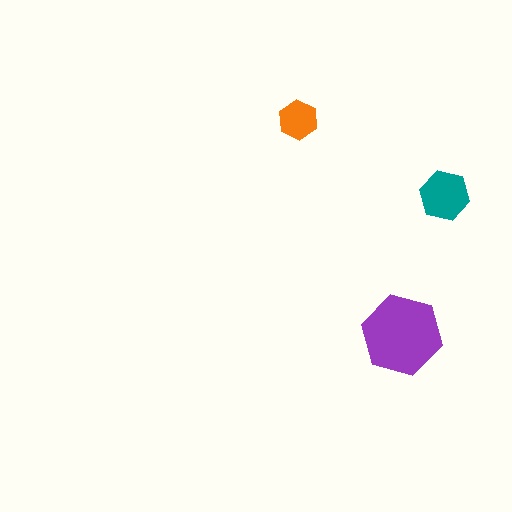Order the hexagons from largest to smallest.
the purple one, the teal one, the orange one.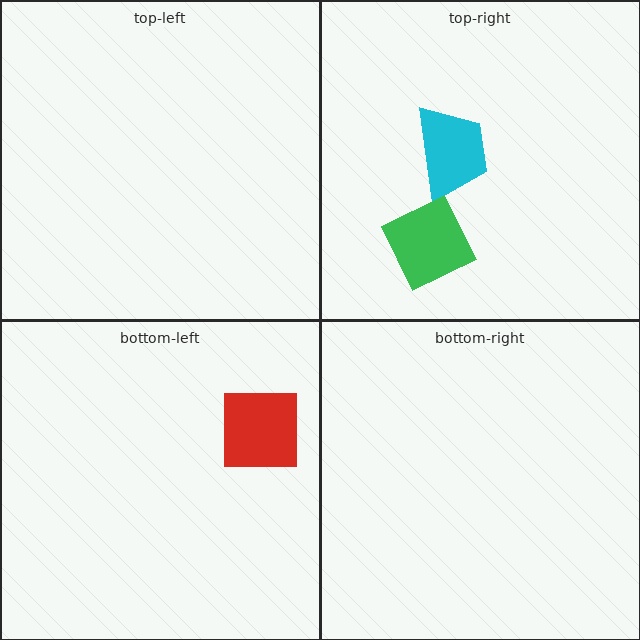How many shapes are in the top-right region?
2.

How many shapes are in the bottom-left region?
1.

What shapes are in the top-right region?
The cyan trapezoid, the green diamond.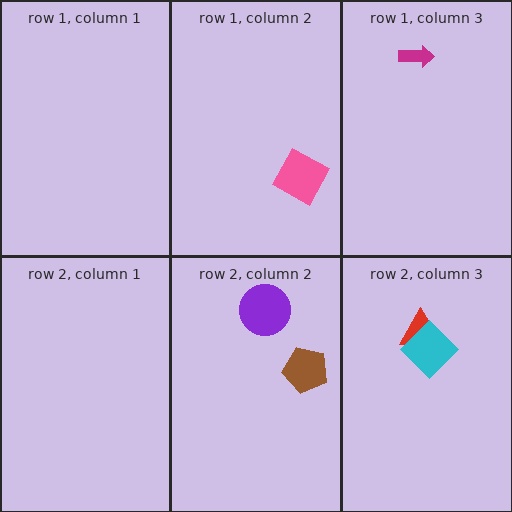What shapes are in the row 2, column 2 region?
The purple circle, the brown pentagon.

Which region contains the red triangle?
The row 2, column 3 region.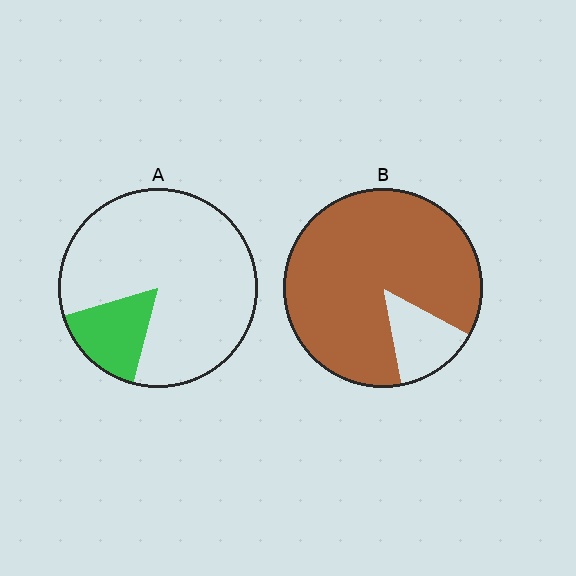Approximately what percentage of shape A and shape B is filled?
A is approximately 15% and B is approximately 85%.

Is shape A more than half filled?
No.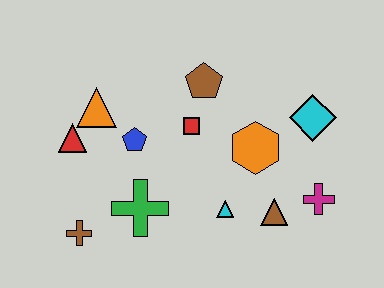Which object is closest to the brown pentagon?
The red square is closest to the brown pentagon.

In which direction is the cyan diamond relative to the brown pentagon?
The cyan diamond is to the right of the brown pentagon.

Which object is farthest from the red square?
The brown cross is farthest from the red square.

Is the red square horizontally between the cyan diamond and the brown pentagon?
No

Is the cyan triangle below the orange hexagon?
Yes